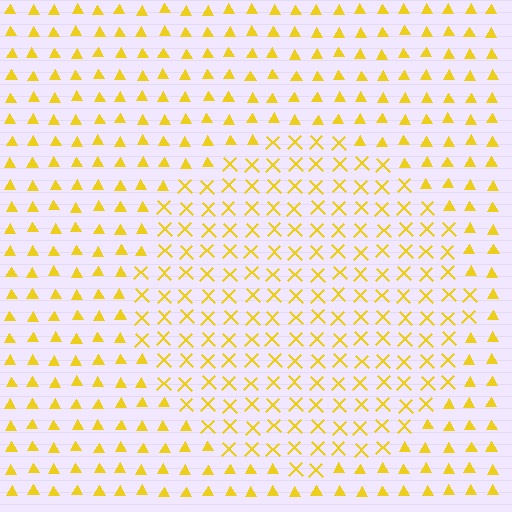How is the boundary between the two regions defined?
The boundary is defined by a change in element shape: X marks inside vs. triangles outside. All elements share the same color and spacing.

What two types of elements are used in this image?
The image uses X marks inside the circle region and triangles outside it.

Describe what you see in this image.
The image is filled with small yellow elements arranged in a uniform grid. A circle-shaped region contains X marks, while the surrounding area contains triangles. The boundary is defined purely by the change in element shape.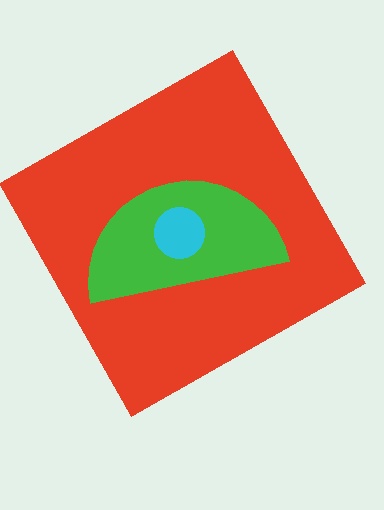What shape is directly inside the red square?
The green semicircle.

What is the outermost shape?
The red square.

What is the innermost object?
The cyan circle.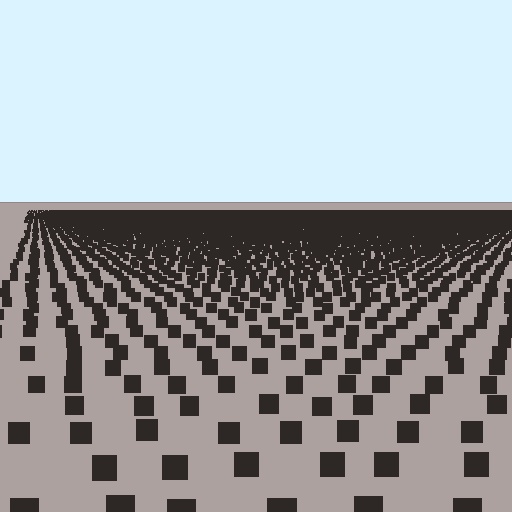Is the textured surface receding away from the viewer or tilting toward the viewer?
The surface is receding away from the viewer. Texture elements get smaller and denser toward the top.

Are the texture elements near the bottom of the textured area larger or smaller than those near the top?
Larger. Near the bottom, elements are closer to the viewer and appear at a bigger on-screen size.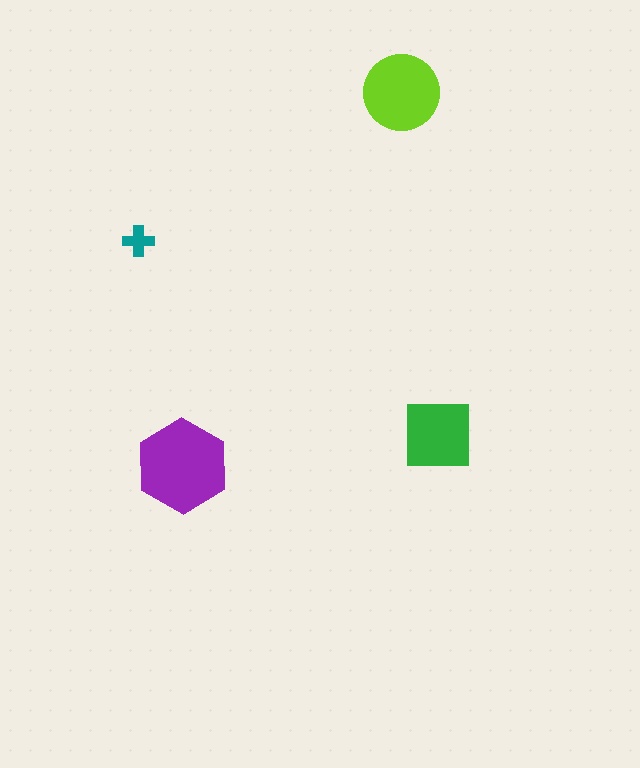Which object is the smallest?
The teal cross.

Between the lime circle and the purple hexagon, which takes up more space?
The purple hexagon.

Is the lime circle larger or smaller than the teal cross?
Larger.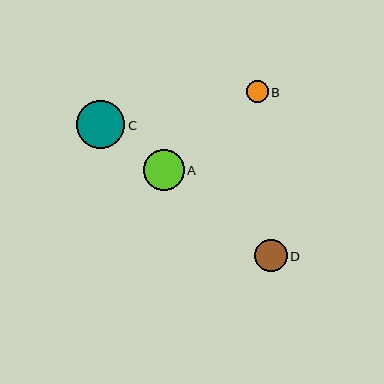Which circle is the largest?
Circle C is the largest with a size of approximately 48 pixels.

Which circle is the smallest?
Circle B is the smallest with a size of approximately 22 pixels.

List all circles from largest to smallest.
From largest to smallest: C, A, D, B.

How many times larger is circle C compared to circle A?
Circle C is approximately 1.2 times the size of circle A.